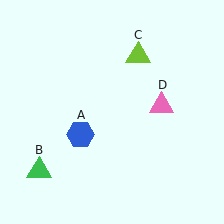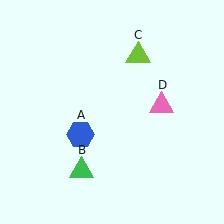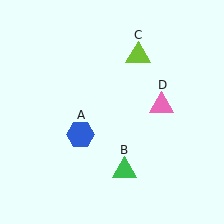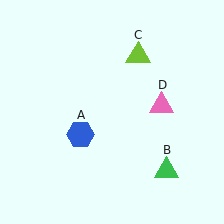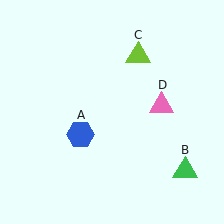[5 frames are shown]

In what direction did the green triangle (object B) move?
The green triangle (object B) moved right.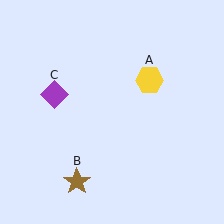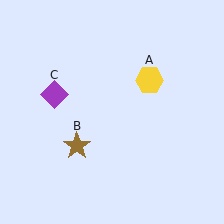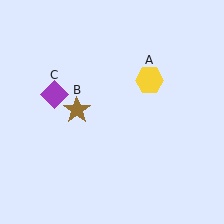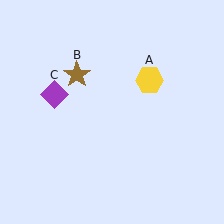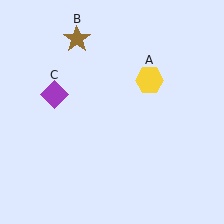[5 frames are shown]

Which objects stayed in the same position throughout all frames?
Yellow hexagon (object A) and purple diamond (object C) remained stationary.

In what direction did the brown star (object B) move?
The brown star (object B) moved up.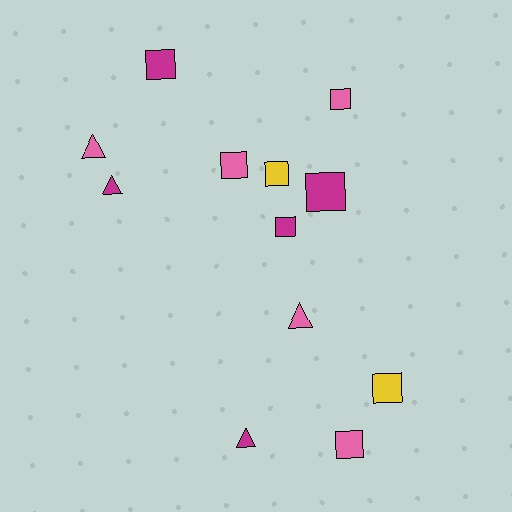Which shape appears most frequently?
Square, with 8 objects.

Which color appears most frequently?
Pink, with 5 objects.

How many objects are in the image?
There are 12 objects.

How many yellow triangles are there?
There are no yellow triangles.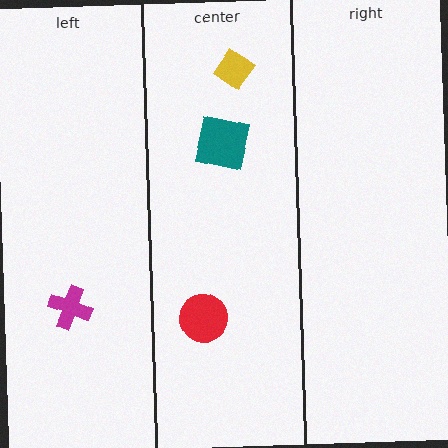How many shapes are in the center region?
3.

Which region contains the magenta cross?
The left region.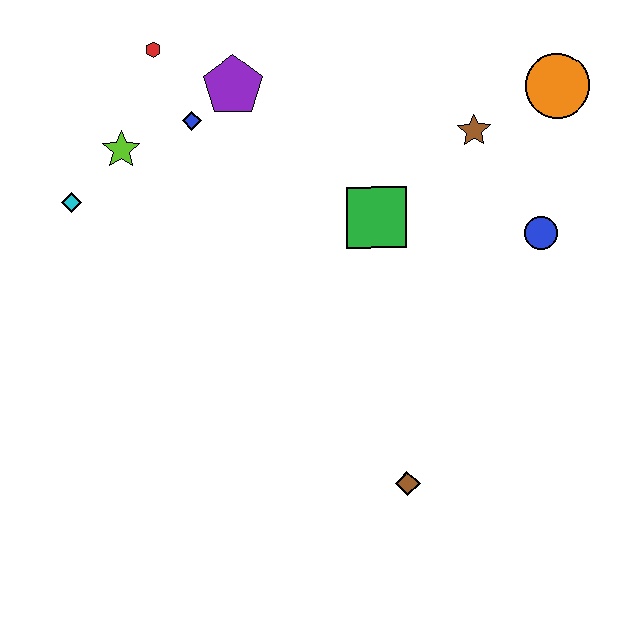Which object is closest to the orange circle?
The brown star is closest to the orange circle.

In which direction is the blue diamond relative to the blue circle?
The blue diamond is to the left of the blue circle.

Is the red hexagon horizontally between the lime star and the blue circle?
Yes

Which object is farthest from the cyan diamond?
The orange circle is farthest from the cyan diamond.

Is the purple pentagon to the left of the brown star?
Yes